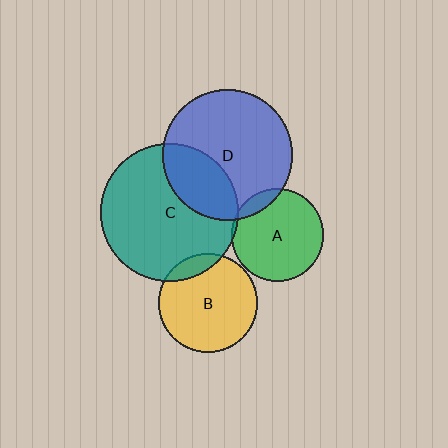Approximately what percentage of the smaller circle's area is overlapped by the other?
Approximately 30%.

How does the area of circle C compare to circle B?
Approximately 2.0 times.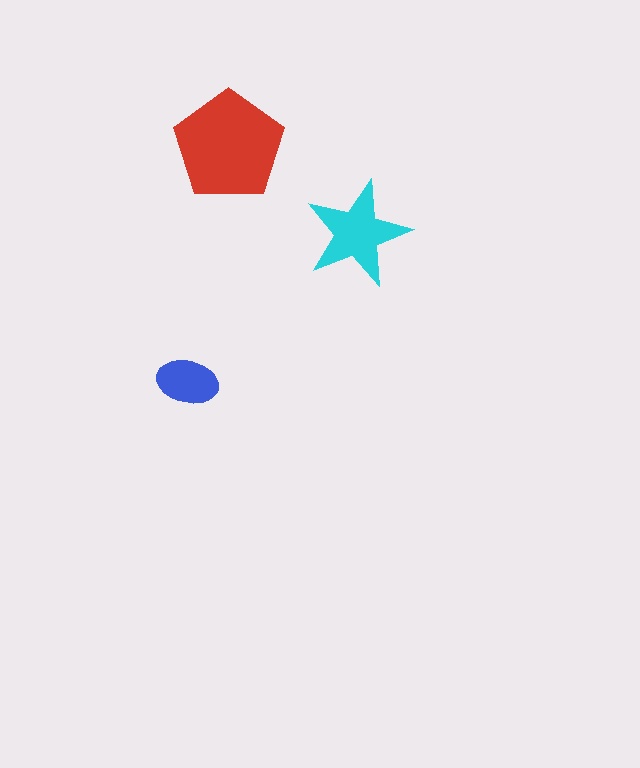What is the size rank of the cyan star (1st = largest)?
2nd.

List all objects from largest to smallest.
The red pentagon, the cyan star, the blue ellipse.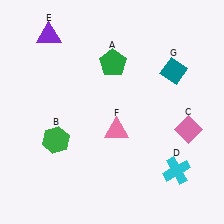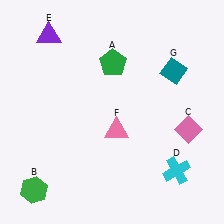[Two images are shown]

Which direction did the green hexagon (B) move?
The green hexagon (B) moved down.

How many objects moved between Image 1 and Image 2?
1 object moved between the two images.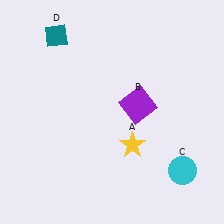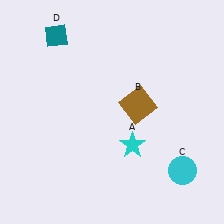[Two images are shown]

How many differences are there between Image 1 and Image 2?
There are 2 differences between the two images.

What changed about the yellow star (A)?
In Image 1, A is yellow. In Image 2, it changed to cyan.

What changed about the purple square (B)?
In Image 1, B is purple. In Image 2, it changed to brown.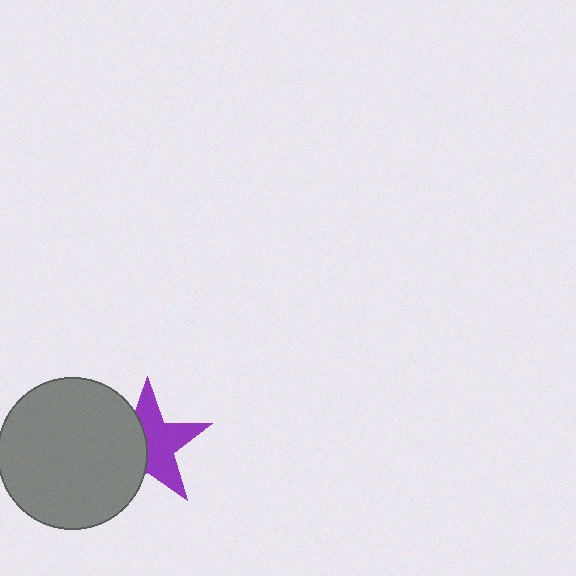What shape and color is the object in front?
The object in front is a gray circle.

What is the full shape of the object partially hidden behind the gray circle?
The partially hidden object is a purple star.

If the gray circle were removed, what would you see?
You would see the complete purple star.